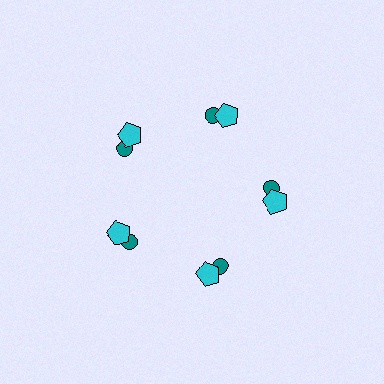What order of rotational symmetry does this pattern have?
This pattern has 5-fold rotational symmetry.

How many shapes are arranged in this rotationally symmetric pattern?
There are 10 shapes, arranged in 5 groups of 2.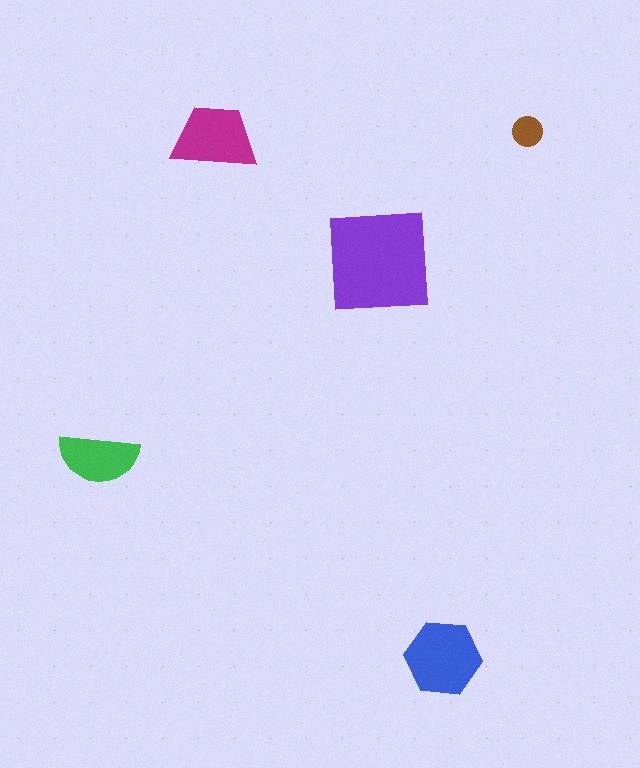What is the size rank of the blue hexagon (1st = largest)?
2nd.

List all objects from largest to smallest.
The purple square, the blue hexagon, the magenta trapezoid, the green semicircle, the brown circle.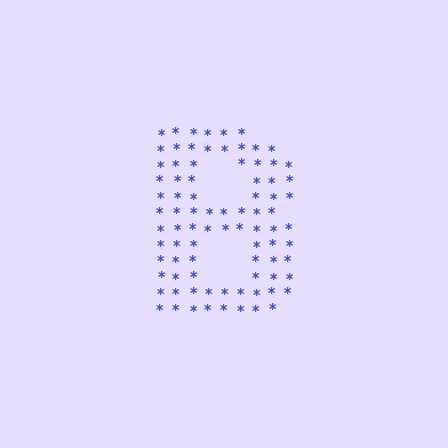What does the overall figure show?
The overall figure shows the letter B.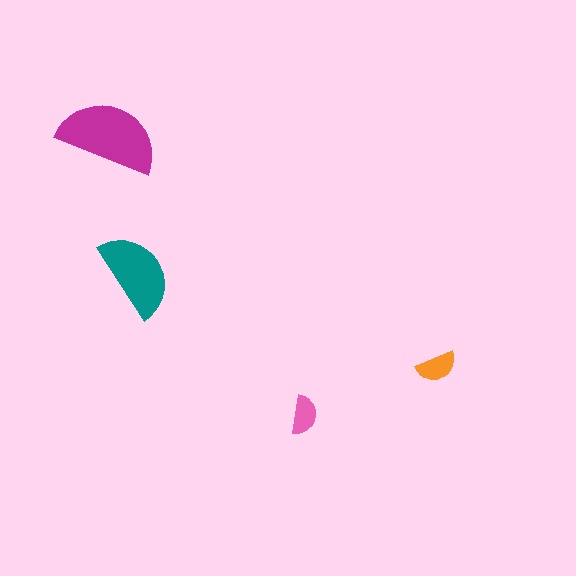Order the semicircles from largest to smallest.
the magenta one, the teal one, the orange one, the pink one.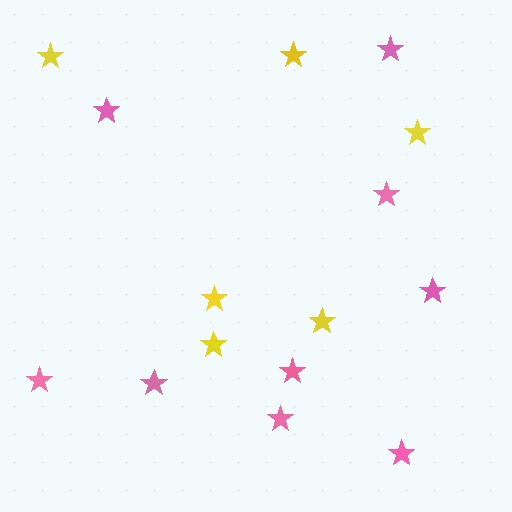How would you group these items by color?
There are 2 groups: one group of yellow stars (6) and one group of pink stars (9).